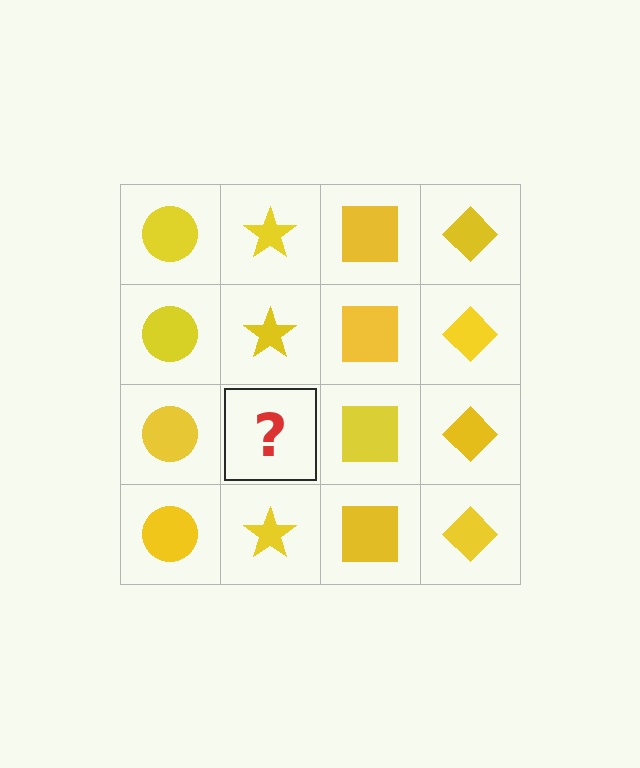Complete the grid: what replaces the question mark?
The question mark should be replaced with a yellow star.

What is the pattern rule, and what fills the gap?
The rule is that each column has a consistent shape. The gap should be filled with a yellow star.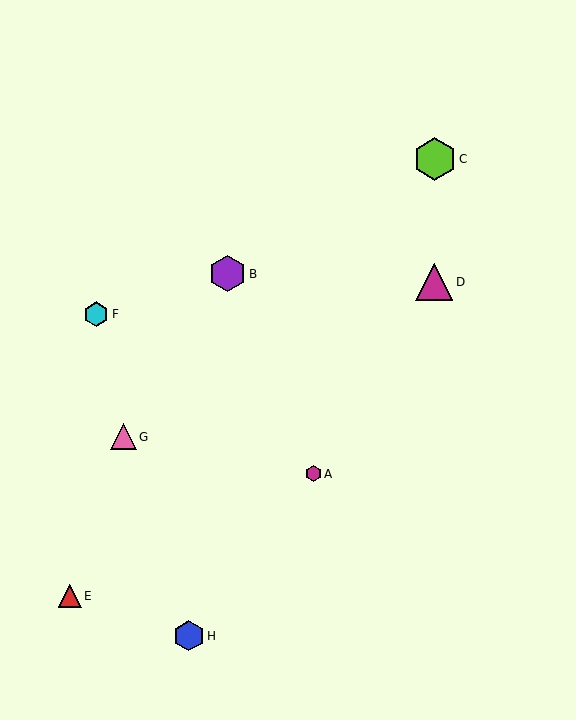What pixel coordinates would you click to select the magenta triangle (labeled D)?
Click at (434, 282) to select the magenta triangle D.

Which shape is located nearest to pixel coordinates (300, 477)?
The magenta hexagon (labeled A) at (313, 474) is nearest to that location.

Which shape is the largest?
The lime hexagon (labeled C) is the largest.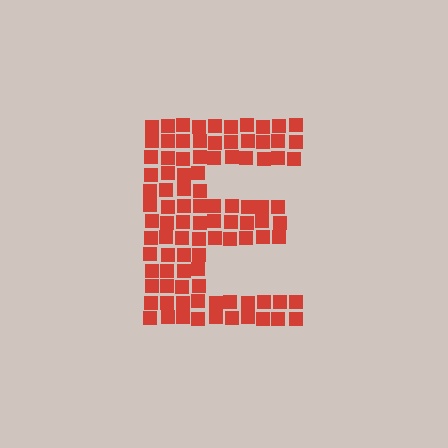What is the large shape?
The large shape is the letter E.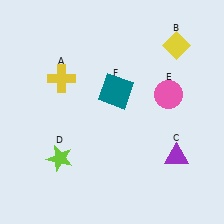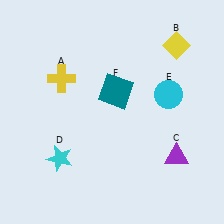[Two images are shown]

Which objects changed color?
D changed from lime to cyan. E changed from pink to cyan.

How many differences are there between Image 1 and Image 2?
There are 2 differences between the two images.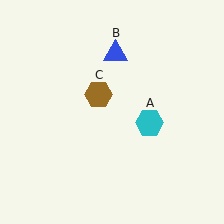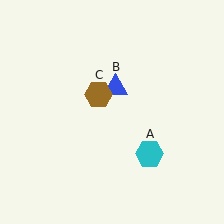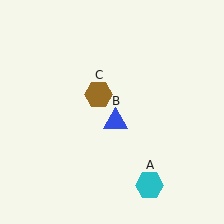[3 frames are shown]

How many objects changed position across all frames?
2 objects changed position: cyan hexagon (object A), blue triangle (object B).